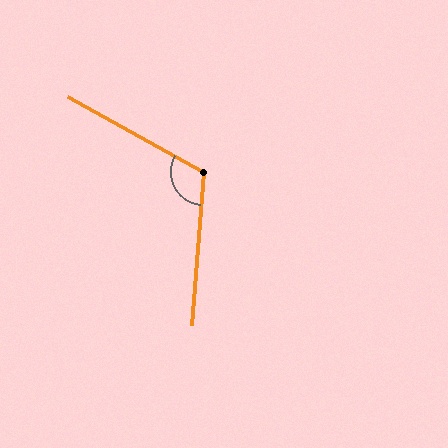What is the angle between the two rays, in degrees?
Approximately 115 degrees.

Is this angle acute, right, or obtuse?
It is obtuse.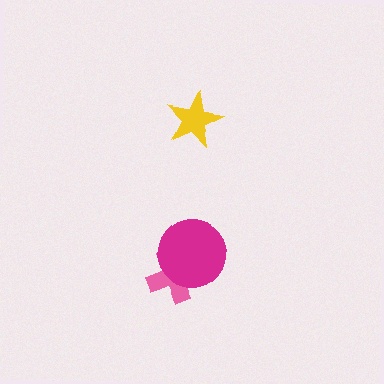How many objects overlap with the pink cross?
1 object overlaps with the pink cross.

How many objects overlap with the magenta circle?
1 object overlaps with the magenta circle.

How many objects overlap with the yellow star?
0 objects overlap with the yellow star.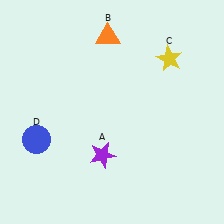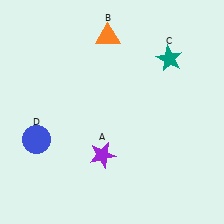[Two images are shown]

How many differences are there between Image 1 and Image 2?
There is 1 difference between the two images.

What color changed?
The star (C) changed from yellow in Image 1 to teal in Image 2.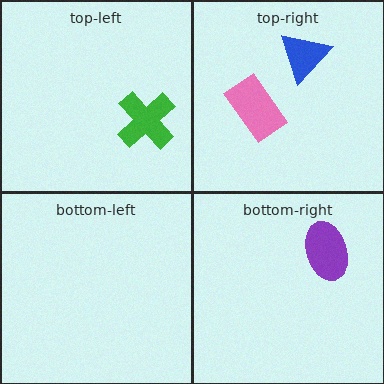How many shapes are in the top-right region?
2.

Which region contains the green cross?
The top-left region.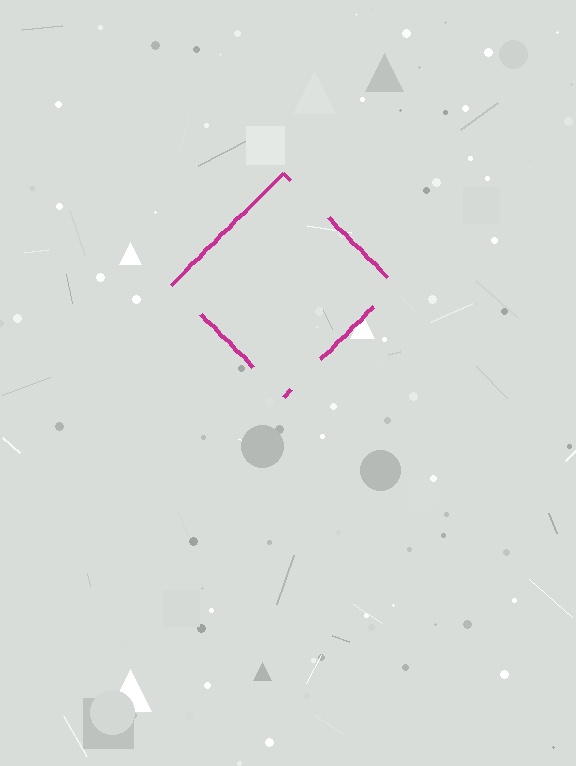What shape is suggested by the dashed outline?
The dashed outline suggests a diamond.